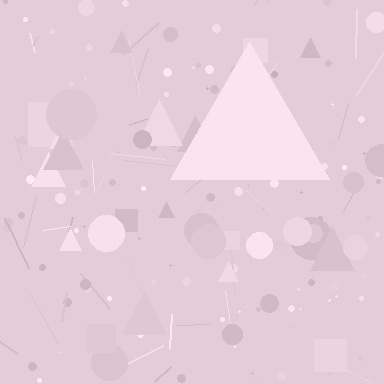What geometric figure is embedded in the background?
A triangle is embedded in the background.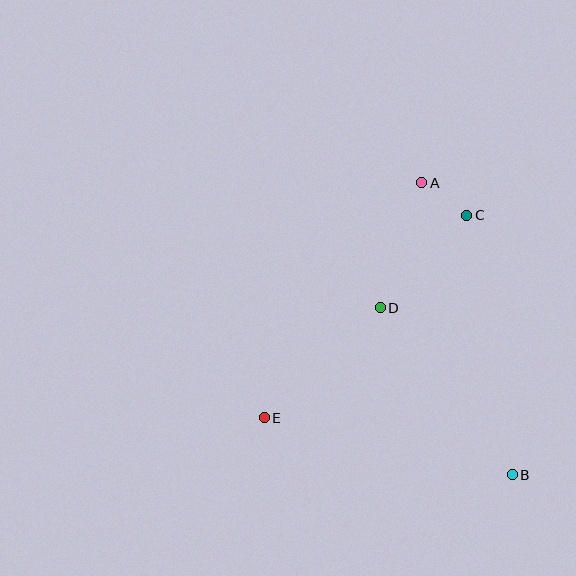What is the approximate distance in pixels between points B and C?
The distance between B and C is approximately 264 pixels.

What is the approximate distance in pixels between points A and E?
The distance between A and E is approximately 283 pixels.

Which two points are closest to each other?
Points A and C are closest to each other.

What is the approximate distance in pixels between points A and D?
The distance between A and D is approximately 132 pixels.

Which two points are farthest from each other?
Points A and B are farthest from each other.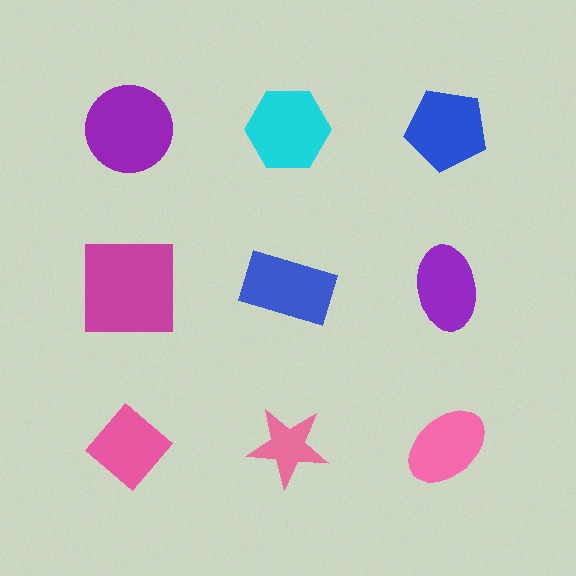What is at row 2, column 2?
A blue rectangle.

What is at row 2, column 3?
A purple ellipse.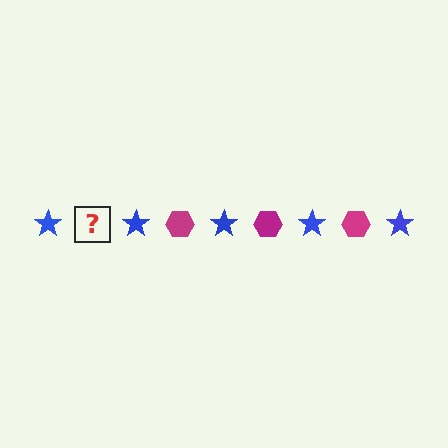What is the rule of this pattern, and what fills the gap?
The rule is that the pattern alternates between blue star and magenta hexagon. The gap should be filled with a magenta hexagon.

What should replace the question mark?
The question mark should be replaced with a magenta hexagon.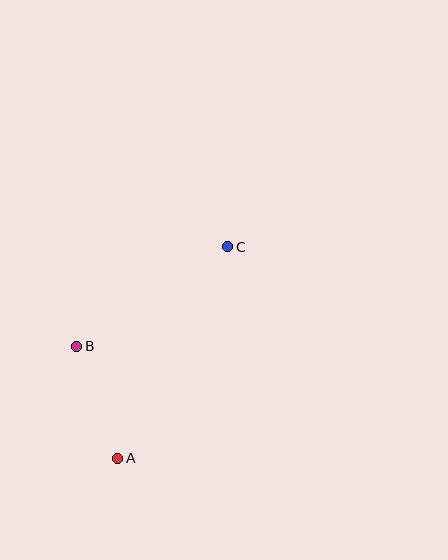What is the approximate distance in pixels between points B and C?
The distance between B and C is approximately 181 pixels.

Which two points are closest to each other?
Points A and B are closest to each other.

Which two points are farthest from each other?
Points A and C are farthest from each other.